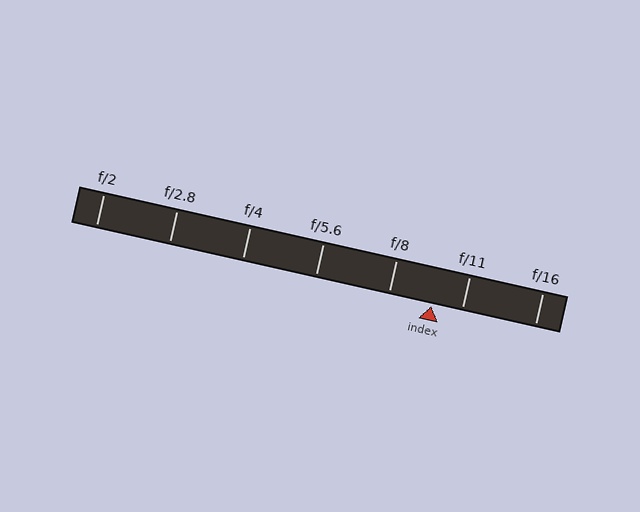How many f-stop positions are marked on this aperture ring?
There are 7 f-stop positions marked.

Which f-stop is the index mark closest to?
The index mark is closest to f/11.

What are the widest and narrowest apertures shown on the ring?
The widest aperture shown is f/2 and the narrowest is f/16.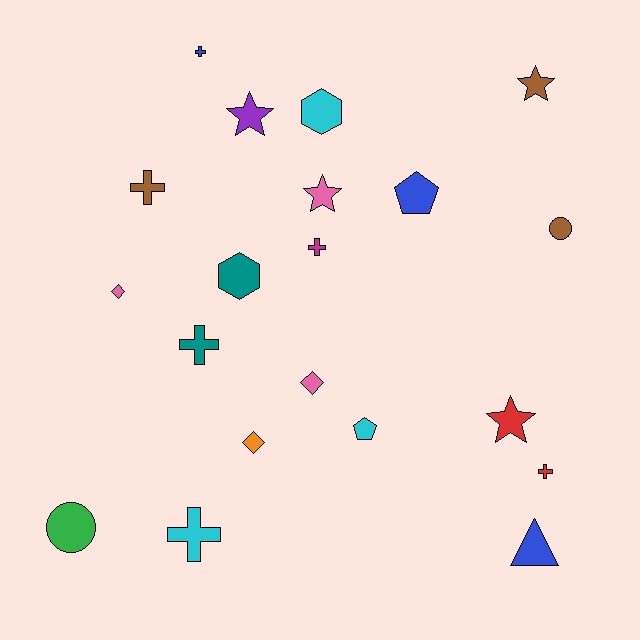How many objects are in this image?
There are 20 objects.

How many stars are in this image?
There are 4 stars.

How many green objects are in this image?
There is 1 green object.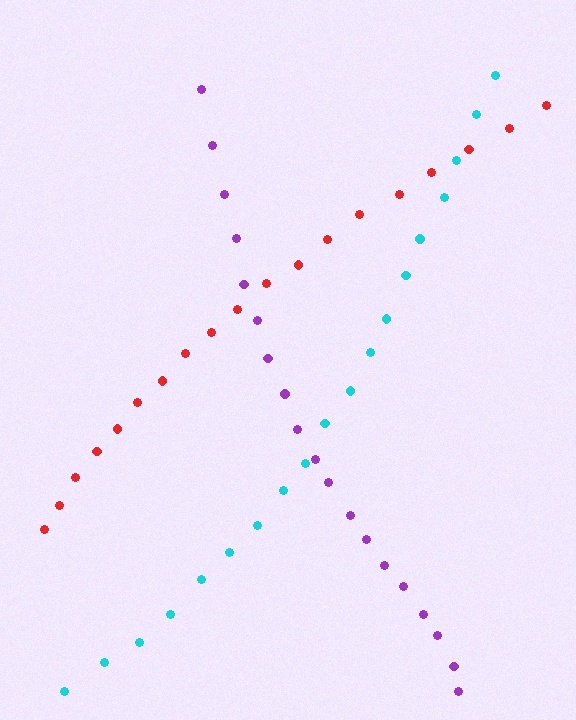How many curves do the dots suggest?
There are 3 distinct paths.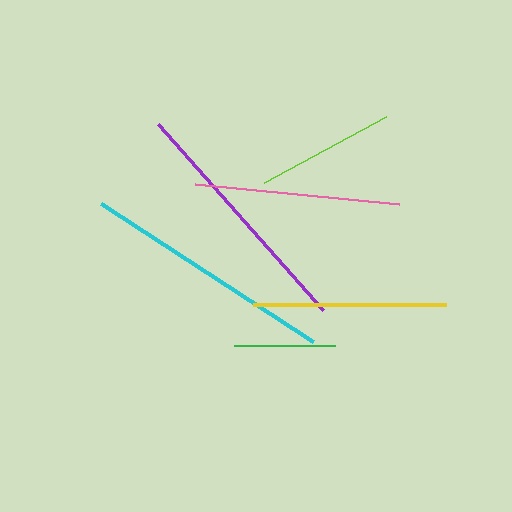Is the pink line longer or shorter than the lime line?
The pink line is longer than the lime line.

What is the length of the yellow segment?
The yellow segment is approximately 193 pixels long.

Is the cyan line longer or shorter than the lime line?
The cyan line is longer than the lime line.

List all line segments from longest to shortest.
From longest to shortest: cyan, purple, pink, yellow, lime, green.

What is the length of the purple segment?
The purple segment is approximately 248 pixels long.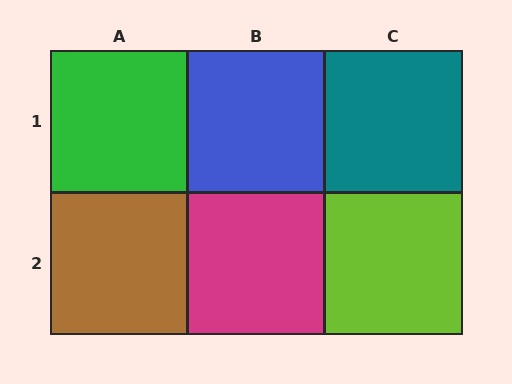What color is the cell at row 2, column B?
Magenta.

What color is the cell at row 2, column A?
Brown.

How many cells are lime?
1 cell is lime.